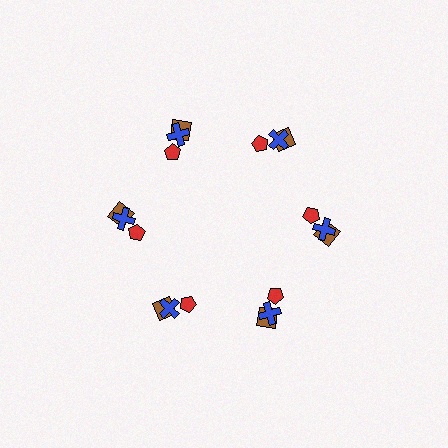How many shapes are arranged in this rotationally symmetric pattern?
There are 18 shapes, arranged in 6 groups of 3.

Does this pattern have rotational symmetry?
Yes, this pattern has 6-fold rotational symmetry. It looks the same after rotating 60 degrees around the center.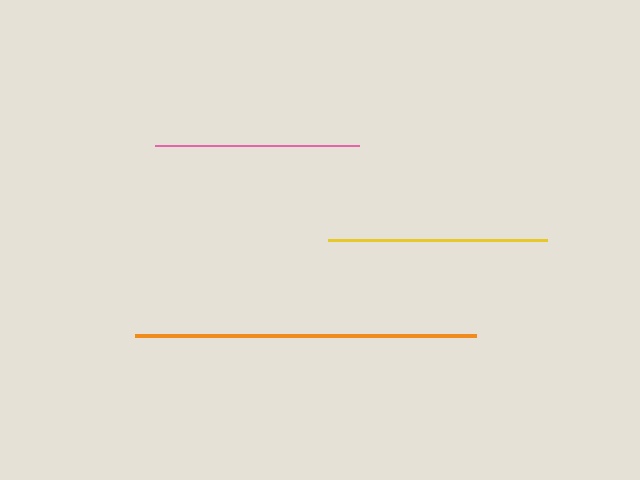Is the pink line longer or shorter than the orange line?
The orange line is longer than the pink line.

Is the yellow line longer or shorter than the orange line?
The orange line is longer than the yellow line.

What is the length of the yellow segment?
The yellow segment is approximately 219 pixels long.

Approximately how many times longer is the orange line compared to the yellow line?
The orange line is approximately 1.6 times the length of the yellow line.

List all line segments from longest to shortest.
From longest to shortest: orange, yellow, pink.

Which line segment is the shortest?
The pink line is the shortest at approximately 204 pixels.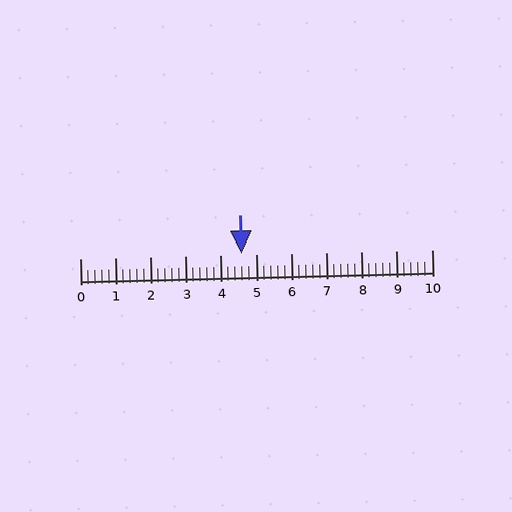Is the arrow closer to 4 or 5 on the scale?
The arrow is closer to 5.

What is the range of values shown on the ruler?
The ruler shows values from 0 to 10.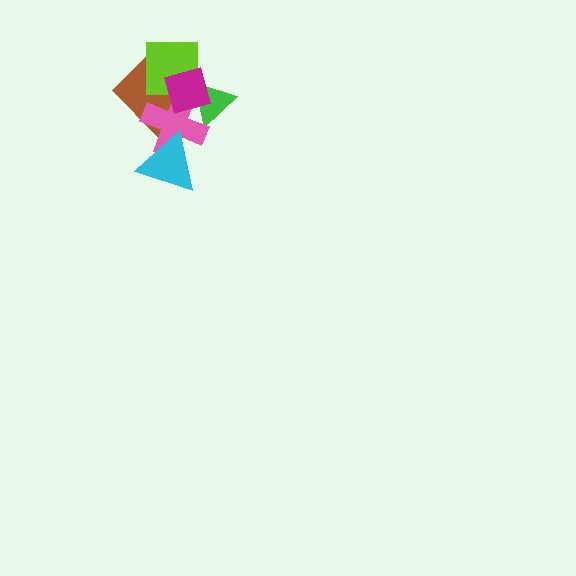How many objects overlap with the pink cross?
4 objects overlap with the pink cross.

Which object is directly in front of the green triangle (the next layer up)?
The brown diamond is directly in front of the green triangle.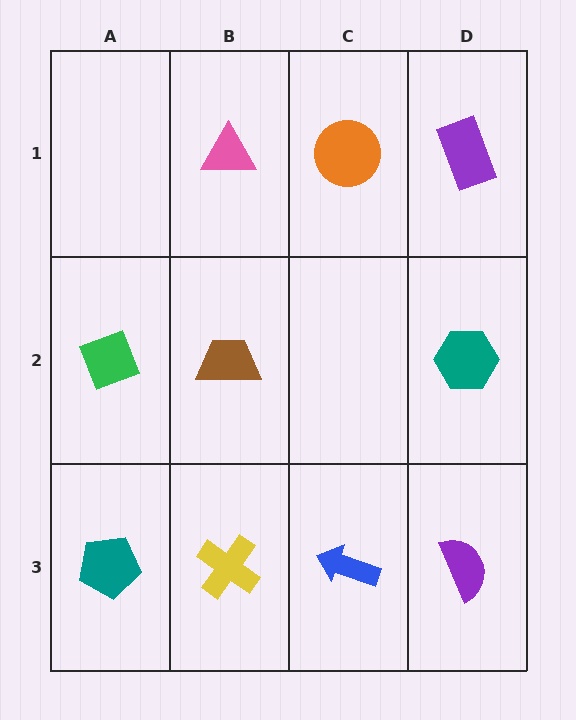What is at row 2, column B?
A brown trapezoid.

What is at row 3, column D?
A purple semicircle.